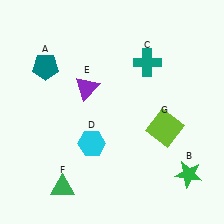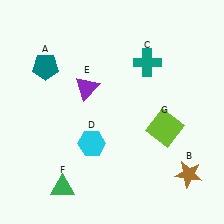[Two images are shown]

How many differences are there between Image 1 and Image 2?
There is 1 difference between the two images.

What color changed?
The star (B) changed from green in Image 1 to brown in Image 2.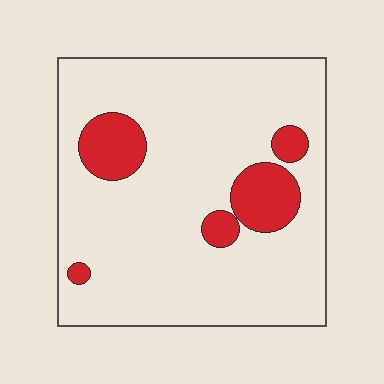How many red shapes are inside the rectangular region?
5.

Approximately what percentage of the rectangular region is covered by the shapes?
Approximately 15%.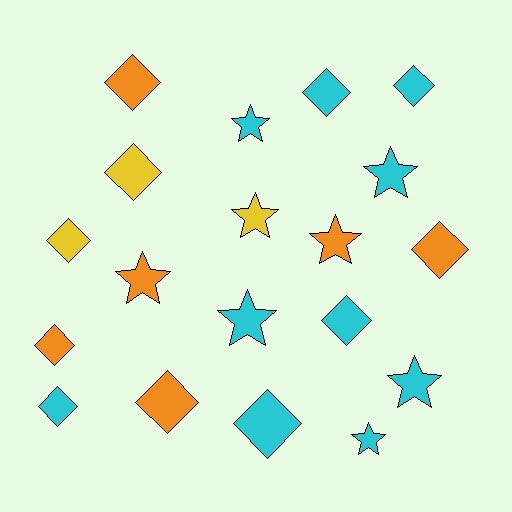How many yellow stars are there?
There is 1 yellow star.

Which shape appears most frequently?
Diamond, with 11 objects.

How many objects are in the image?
There are 19 objects.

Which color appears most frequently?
Cyan, with 10 objects.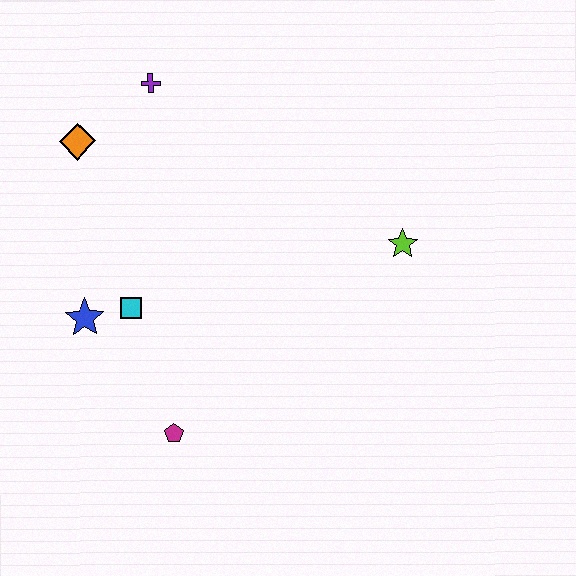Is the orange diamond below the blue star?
No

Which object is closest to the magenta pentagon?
The cyan square is closest to the magenta pentagon.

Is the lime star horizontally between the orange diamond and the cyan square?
No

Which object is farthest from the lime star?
The orange diamond is farthest from the lime star.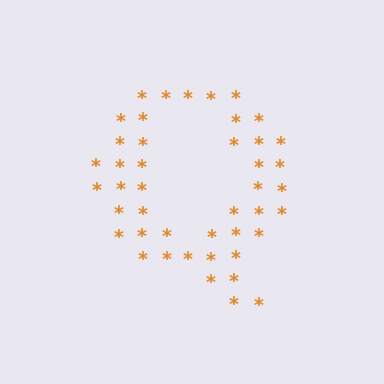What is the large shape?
The large shape is the letter Q.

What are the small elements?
The small elements are asterisks.